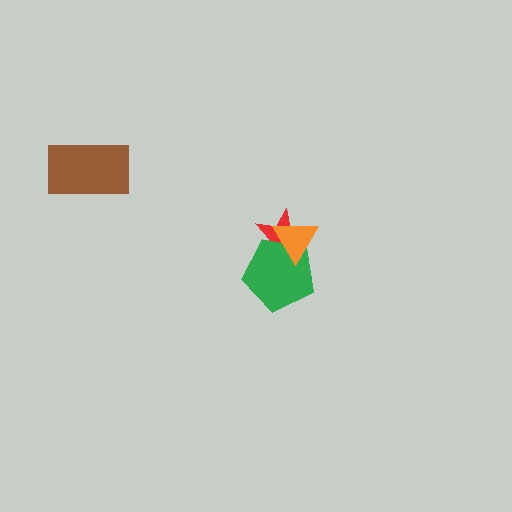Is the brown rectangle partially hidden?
No, no other shape covers it.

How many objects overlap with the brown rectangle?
0 objects overlap with the brown rectangle.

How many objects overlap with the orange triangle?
2 objects overlap with the orange triangle.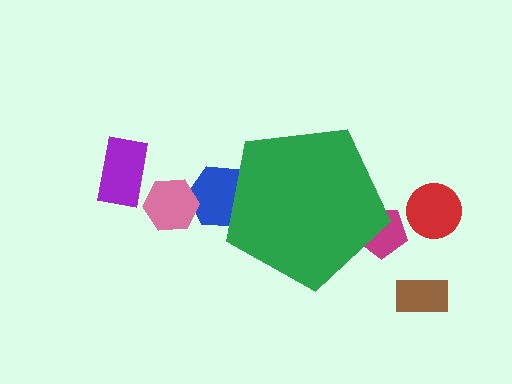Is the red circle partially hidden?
No, the red circle is fully visible.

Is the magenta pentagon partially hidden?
Yes, the magenta pentagon is partially hidden behind the green pentagon.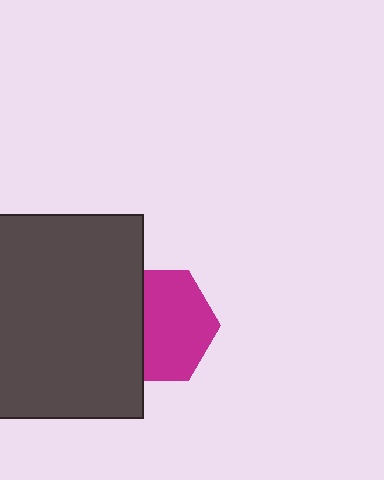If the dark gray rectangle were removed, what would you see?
You would see the complete magenta hexagon.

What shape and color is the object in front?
The object in front is a dark gray rectangle.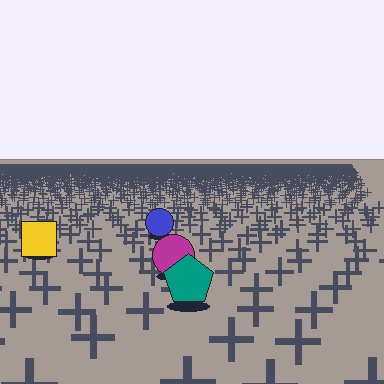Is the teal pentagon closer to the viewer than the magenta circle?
Yes. The teal pentagon is closer — you can tell from the texture gradient: the ground texture is coarser near it.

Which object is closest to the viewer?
The teal pentagon is closest. The texture marks near it are larger and more spread out.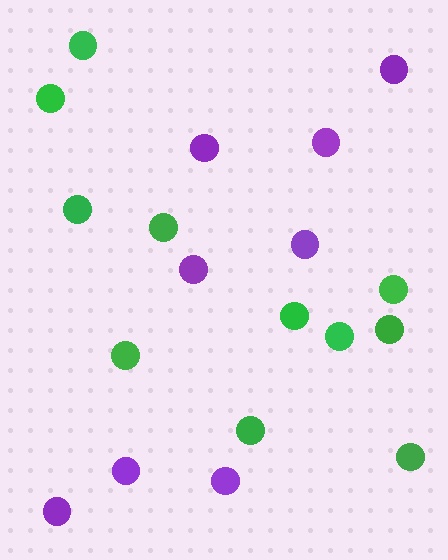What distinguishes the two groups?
There are 2 groups: one group of purple circles (8) and one group of green circles (11).